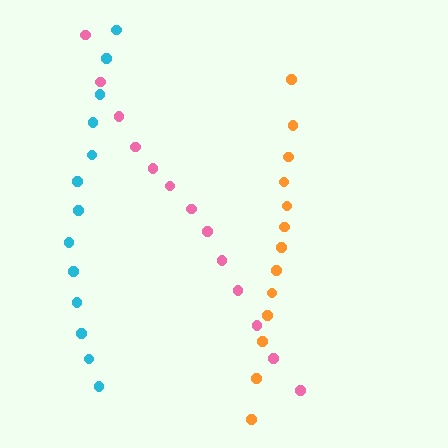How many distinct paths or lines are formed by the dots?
There are 3 distinct paths.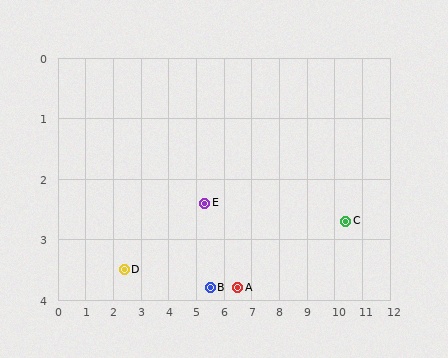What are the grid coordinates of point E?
Point E is at approximately (5.3, 2.4).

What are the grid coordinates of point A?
Point A is at approximately (6.5, 3.8).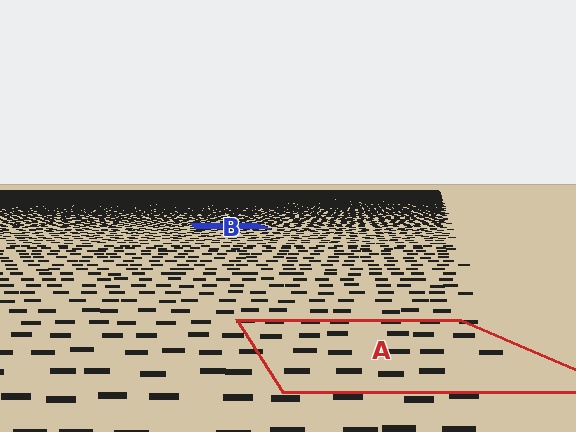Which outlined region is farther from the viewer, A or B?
Region B is farther from the viewer — the texture elements inside it appear smaller and more densely packed.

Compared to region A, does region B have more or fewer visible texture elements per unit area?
Region B has more texture elements per unit area — they are packed more densely because it is farther away.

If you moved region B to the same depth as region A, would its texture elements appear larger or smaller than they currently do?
They would appear larger. At a closer depth, the same texture elements are projected at a bigger on-screen size.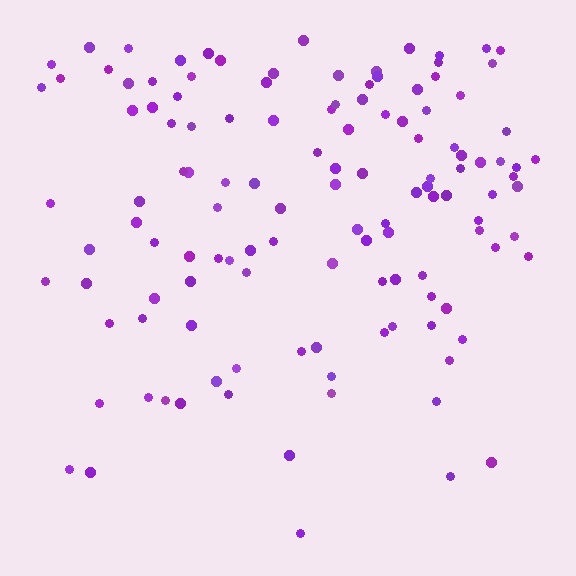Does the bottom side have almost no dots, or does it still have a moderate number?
Still a moderate number, just noticeably fewer than the top.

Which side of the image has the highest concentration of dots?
The top.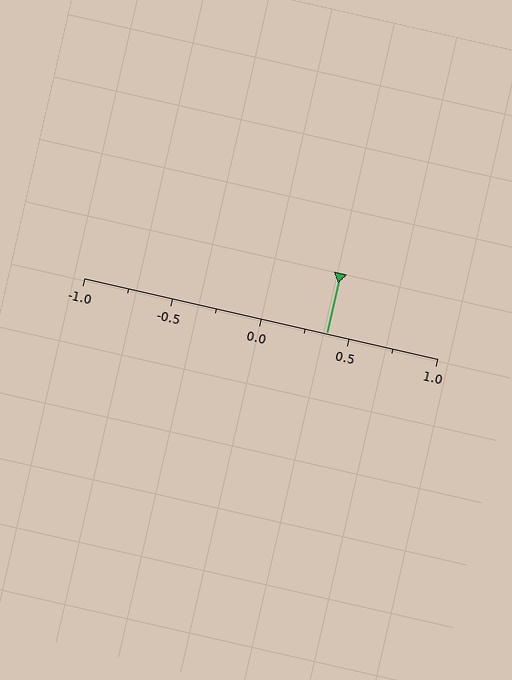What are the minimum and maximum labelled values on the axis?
The axis runs from -1.0 to 1.0.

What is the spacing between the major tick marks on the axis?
The major ticks are spaced 0.5 apart.